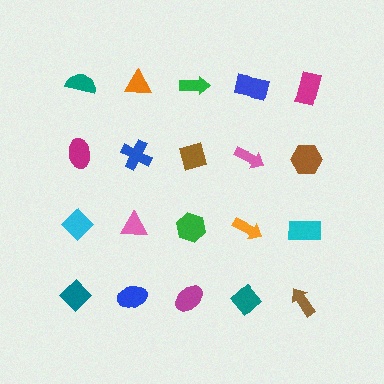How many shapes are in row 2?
5 shapes.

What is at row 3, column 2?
A pink triangle.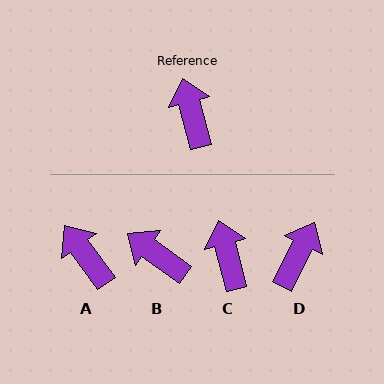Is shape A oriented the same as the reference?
No, it is off by about 21 degrees.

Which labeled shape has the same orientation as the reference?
C.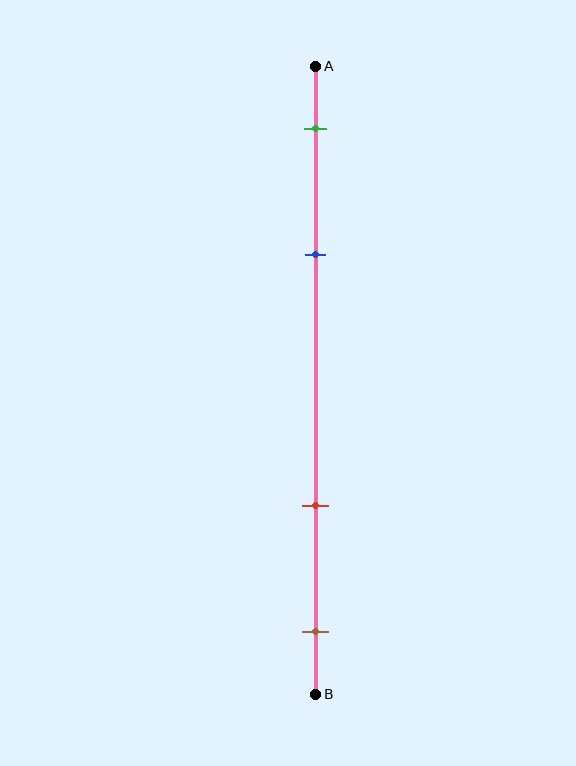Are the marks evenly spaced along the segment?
No, the marks are not evenly spaced.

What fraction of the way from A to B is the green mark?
The green mark is approximately 10% (0.1) of the way from A to B.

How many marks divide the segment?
There are 4 marks dividing the segment.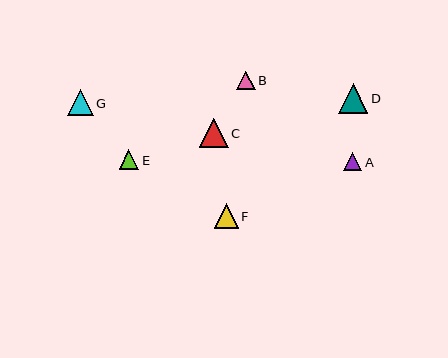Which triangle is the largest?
Triangle D is the largest with a size of approximately 29 pixels.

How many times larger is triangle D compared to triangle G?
Triangle D is approximately 1.1 times the size of triangle G.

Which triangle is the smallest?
Triangle A is the smallest with a size of approximately 18 pixels.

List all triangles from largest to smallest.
From largest to smallest: D, C, G, F, E, B, A.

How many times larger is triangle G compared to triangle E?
Triangle G is approximately 1.3 times the size of triangle E.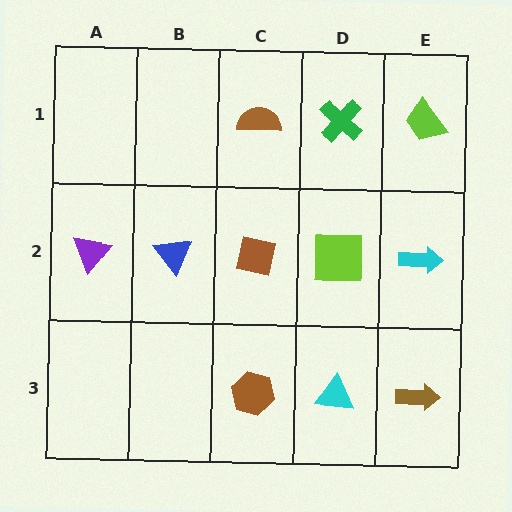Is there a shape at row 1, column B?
No, that cell is empty.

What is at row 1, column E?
A lime trapezoid.